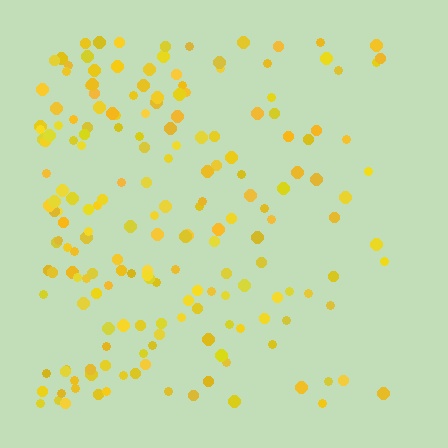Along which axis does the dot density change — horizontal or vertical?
Horizontal.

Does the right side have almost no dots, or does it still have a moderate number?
Still a moderate number, just noticeably fewer than the left.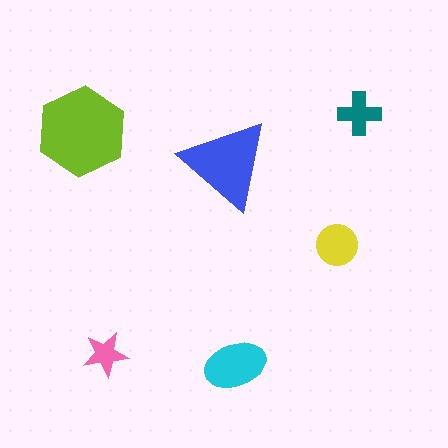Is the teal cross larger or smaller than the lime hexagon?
Smaller.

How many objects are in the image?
There are 6 objects in the image.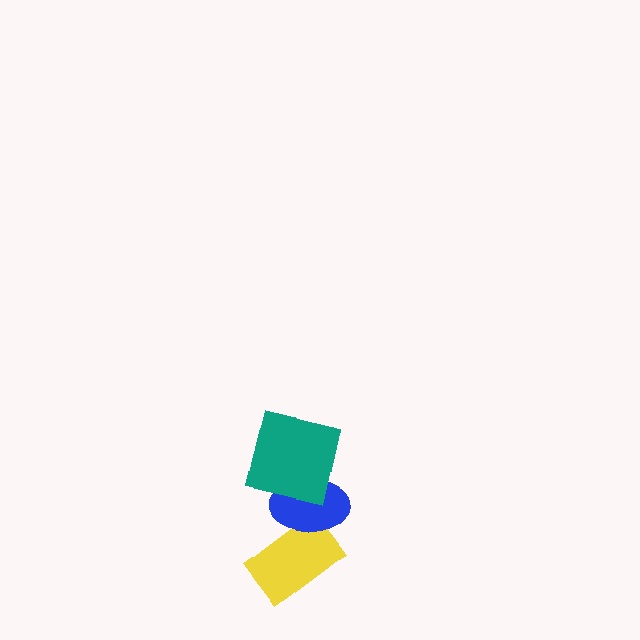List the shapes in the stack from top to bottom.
From top to bottom: the teal square, the blue ellipse, the yellow rectangle.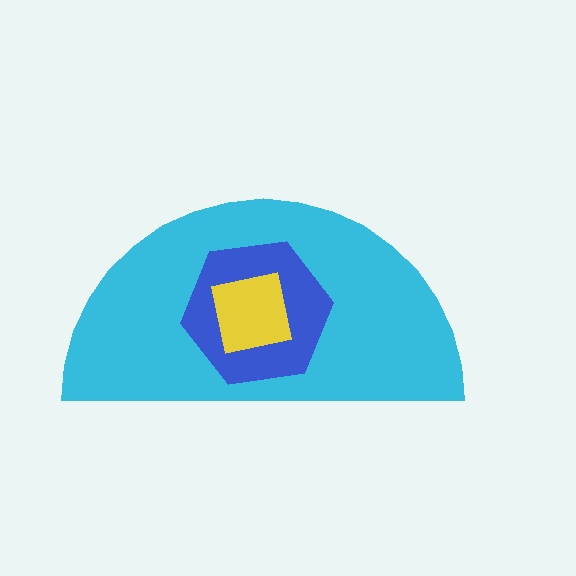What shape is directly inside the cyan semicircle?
The blue hexagon.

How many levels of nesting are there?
3.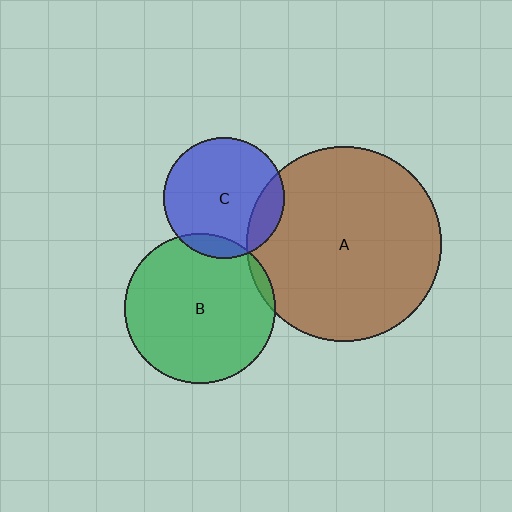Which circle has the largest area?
Circle A (brown).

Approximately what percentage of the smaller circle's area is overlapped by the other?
Approximately 5%.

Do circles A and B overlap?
Yes.